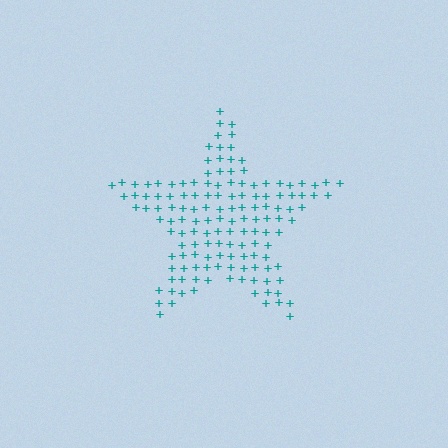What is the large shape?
The large shape is a star.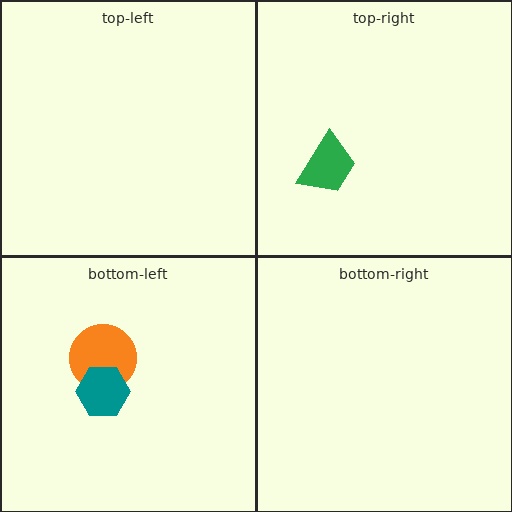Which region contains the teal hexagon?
The bottom-left region.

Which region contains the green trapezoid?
The top-right region.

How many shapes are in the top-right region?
1.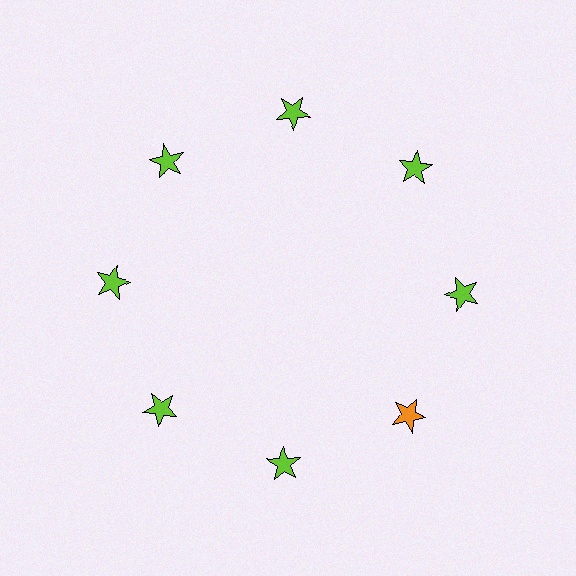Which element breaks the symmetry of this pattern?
The orange star at roughly the 4 o'clock position breaks the symmetry. All other shapes are lime stars.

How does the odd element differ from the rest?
It has a different color: orange instead of lime.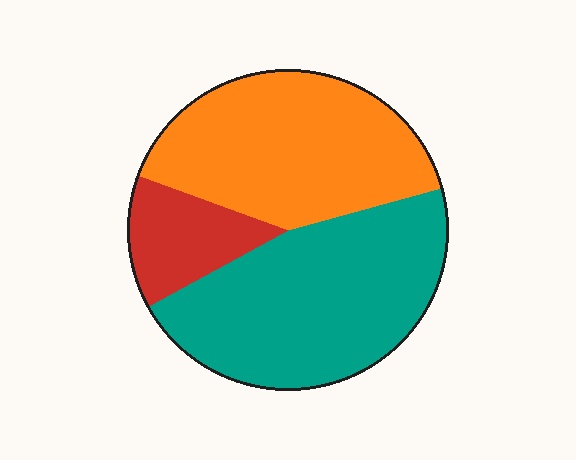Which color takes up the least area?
Red, at roughly 15%.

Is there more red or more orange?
Orange.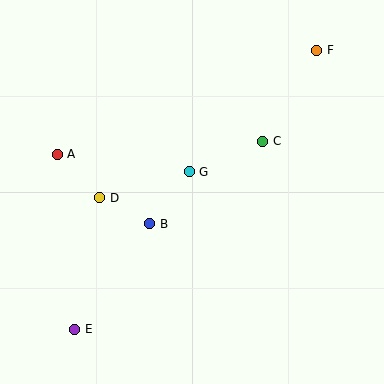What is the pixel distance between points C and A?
The distance between C and A is 206 pixels.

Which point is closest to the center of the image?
Point G at (189, 172) is closest to the center.